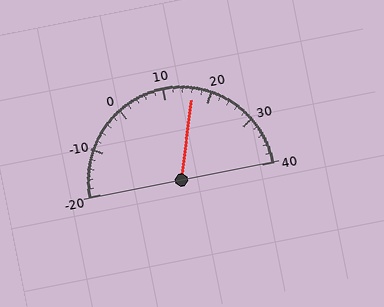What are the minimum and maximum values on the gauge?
The gauge ranges from -20 to 40.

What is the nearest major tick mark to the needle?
The nearest major tick mark is 20.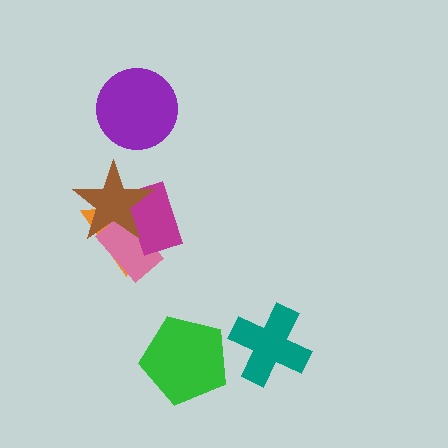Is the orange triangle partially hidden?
Yes, it is partially covered by another shape.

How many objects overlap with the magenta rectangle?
3 objects overlap with the magenta rectangle.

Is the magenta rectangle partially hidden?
Yes, it is partially covered by another shape.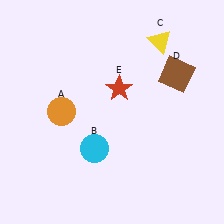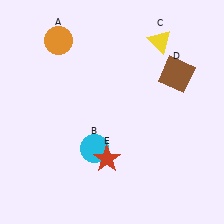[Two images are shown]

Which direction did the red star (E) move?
The red star (E) moved down.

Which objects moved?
The objects that moved are: the orange circle (A), the red star (E).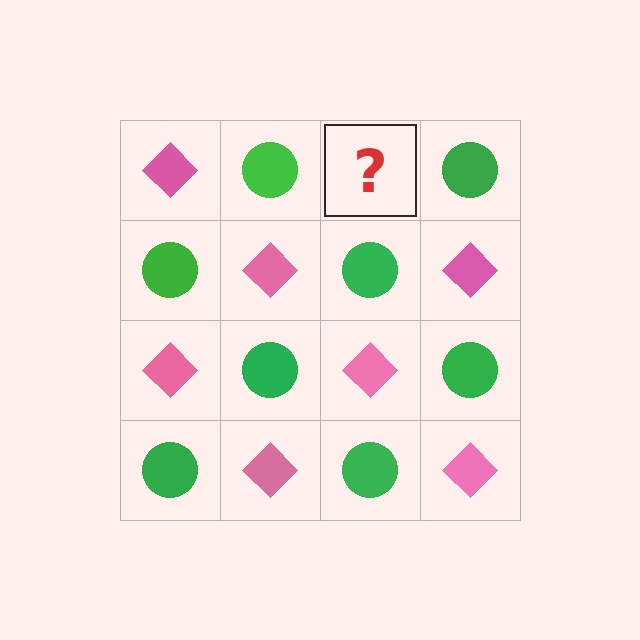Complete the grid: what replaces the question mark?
The question mark should be replaced with a pink diamond.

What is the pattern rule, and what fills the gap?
The rule is that it alternates pink diamond and green circle in a checkerboard pattern. The gap should be filled with a pink diamond.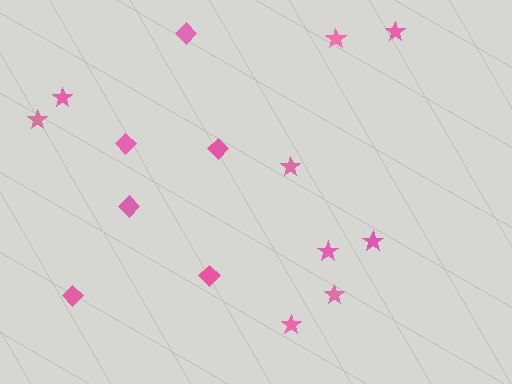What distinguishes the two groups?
There are 2 groups: one group of stars (9) and one group of diamonds (6).